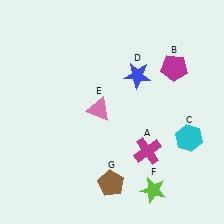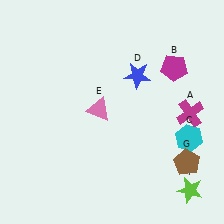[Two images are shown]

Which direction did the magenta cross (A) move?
The magenta cross (A) moved right.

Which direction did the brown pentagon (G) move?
The brown pentagon (G) moved right.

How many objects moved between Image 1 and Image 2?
3 objects moved between the two images.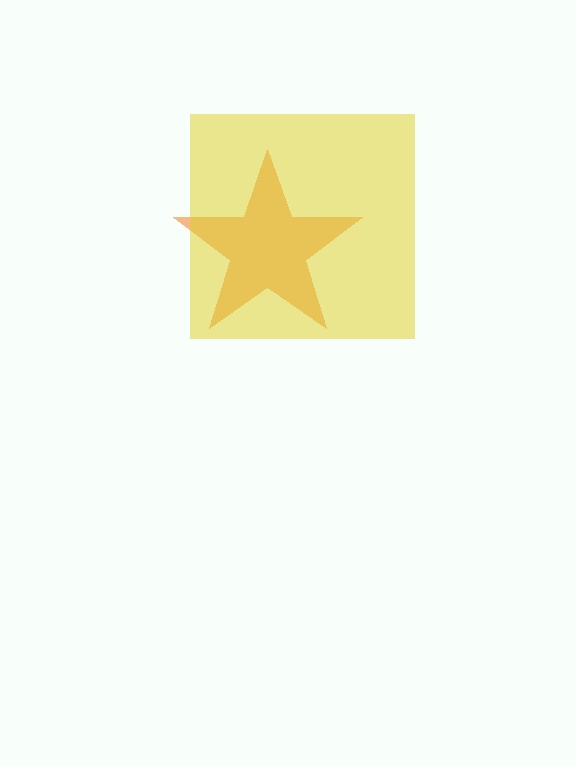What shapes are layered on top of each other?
The layered shapes are: an orange star, a yellow square.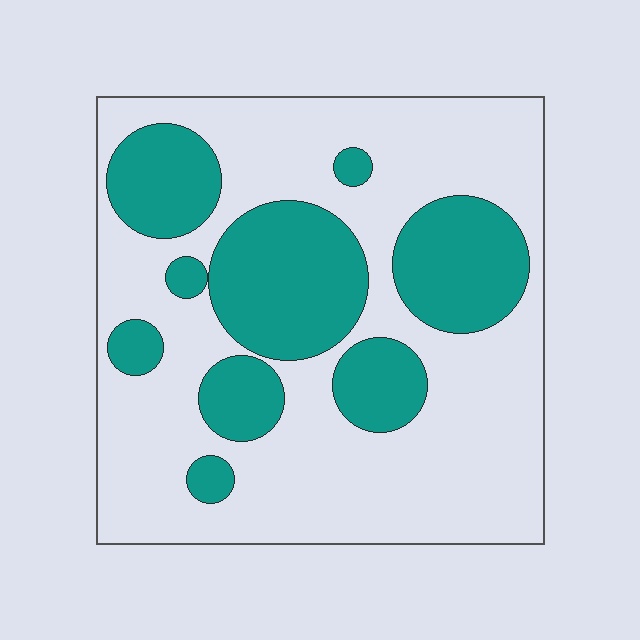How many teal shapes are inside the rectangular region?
9.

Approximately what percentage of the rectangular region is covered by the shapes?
Approximately 35%.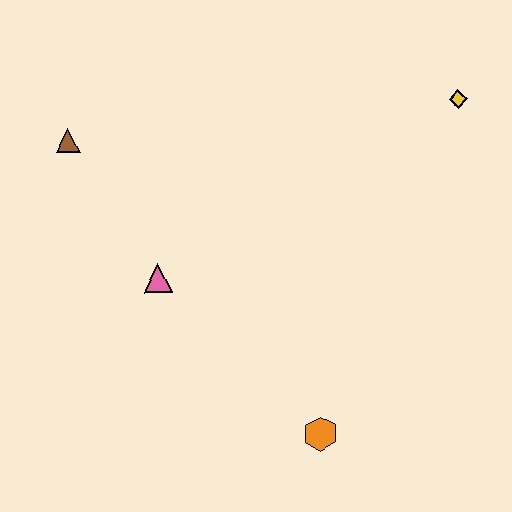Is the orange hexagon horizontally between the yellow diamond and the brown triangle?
Yes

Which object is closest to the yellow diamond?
The pink triangle is closest to the yellow diamond.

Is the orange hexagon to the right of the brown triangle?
Yes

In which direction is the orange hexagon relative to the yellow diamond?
The orange hexagon is below the yellow diamond.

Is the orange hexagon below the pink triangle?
Yes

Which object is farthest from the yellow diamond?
The brown triangle is farthest from the yellow diamond.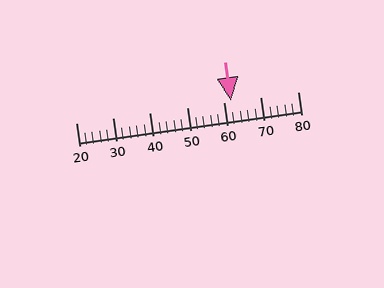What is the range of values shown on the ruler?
The ruler shows values from 20 to 80.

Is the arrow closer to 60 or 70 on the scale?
The arrow is closer to 60.